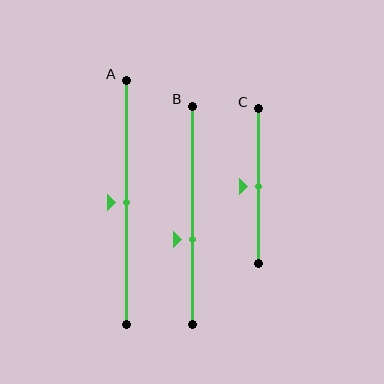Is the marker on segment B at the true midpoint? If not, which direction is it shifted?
No, the marker on segment B is shifted downward by about 11% of the segment length.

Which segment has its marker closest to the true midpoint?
Segment A has its marker closest to the true midpoint.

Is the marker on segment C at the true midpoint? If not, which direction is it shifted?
Yes, the marker on segment C is at the true midpoint.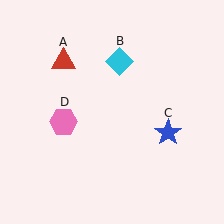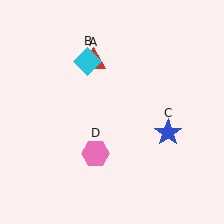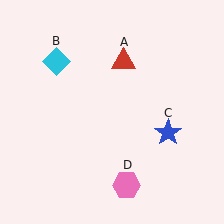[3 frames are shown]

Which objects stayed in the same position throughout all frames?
Blue star (object C) remained stationary.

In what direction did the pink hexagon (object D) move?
The pink hexagon (object D) moved down and to the right.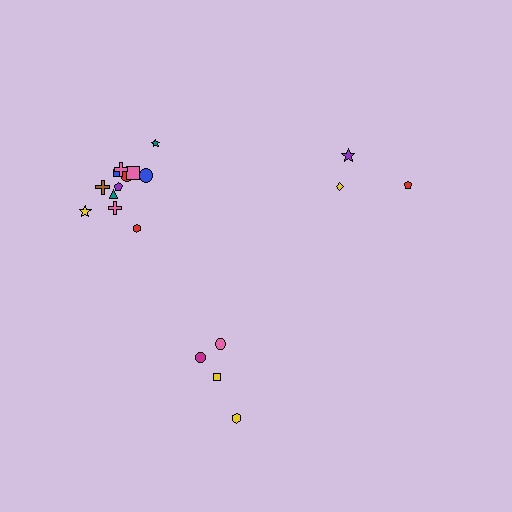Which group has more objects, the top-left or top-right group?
The top-left group.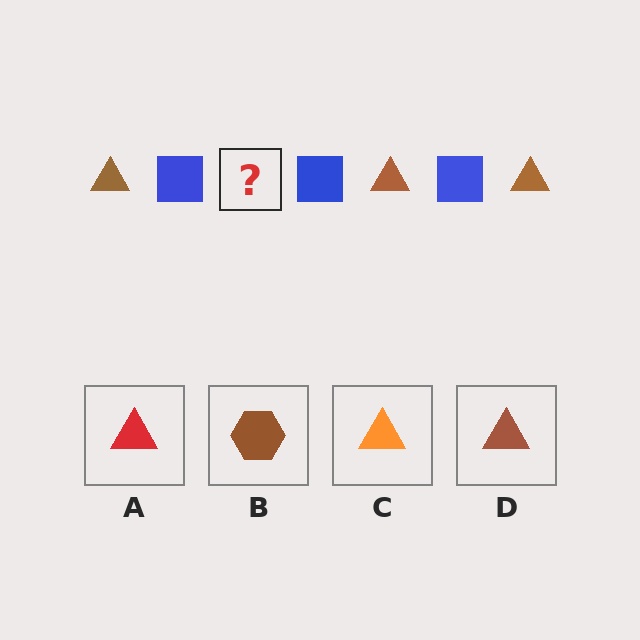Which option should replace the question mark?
Option D.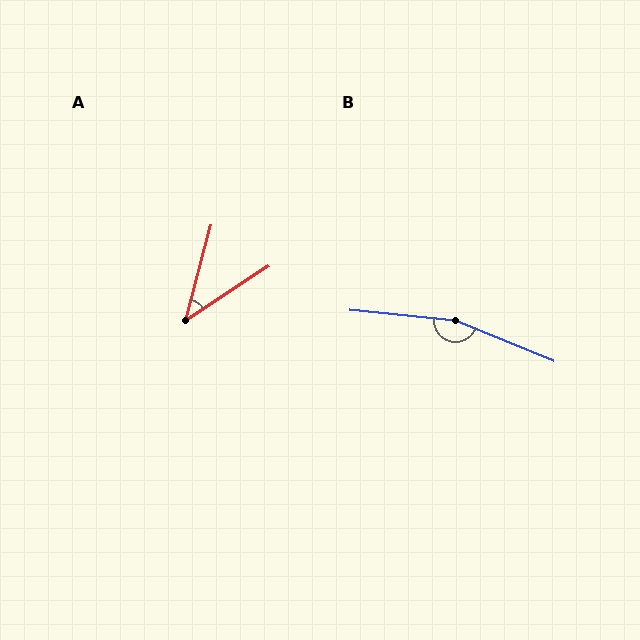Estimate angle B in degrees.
Approximately 163 degrees.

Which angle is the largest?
B, at approximately 163 degrees.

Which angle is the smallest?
A, at approximately 42 degrees.